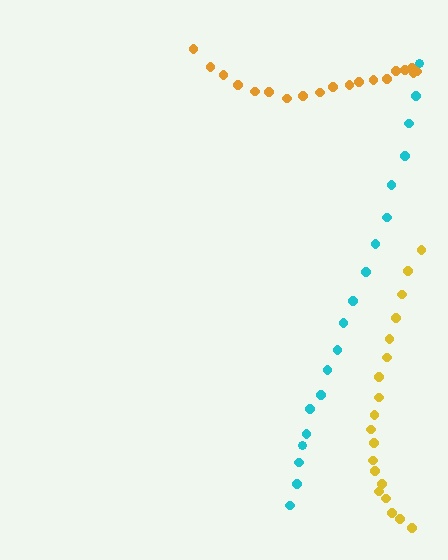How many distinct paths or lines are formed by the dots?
There are 3 distinct paths.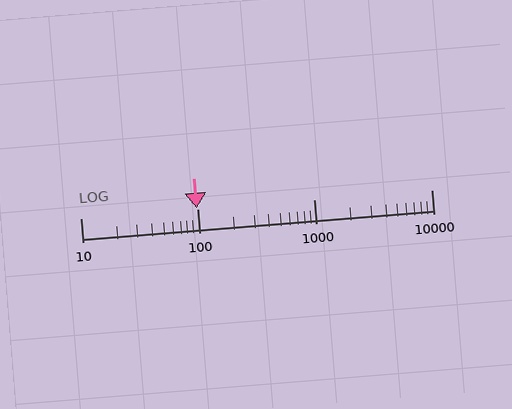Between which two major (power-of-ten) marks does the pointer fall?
The pointer is between 10 and 100.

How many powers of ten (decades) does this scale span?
The scale spans 3 decades, from 10 to 10000.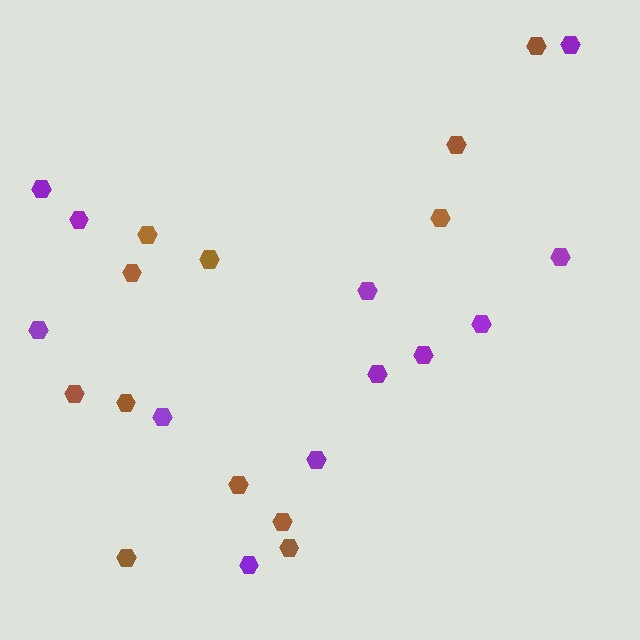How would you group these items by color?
There are 2 groups: one group of purple hexagons (12) and one group of brown hexagons (12).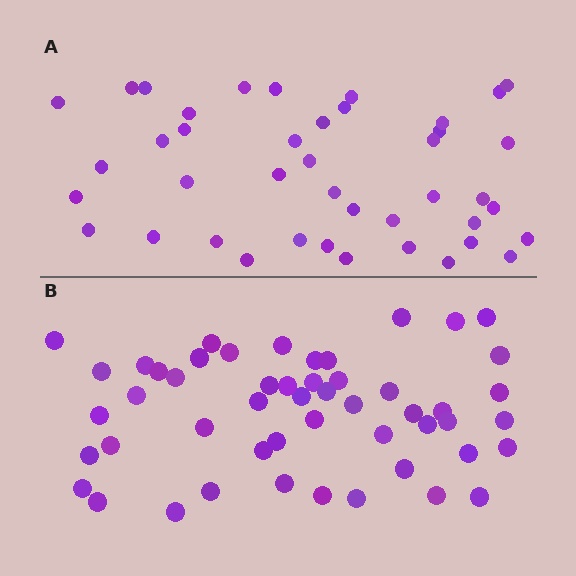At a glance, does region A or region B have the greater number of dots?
Region B (the bottom region) has more dots.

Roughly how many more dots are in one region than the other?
Region B has roughly 8 or so more dots than region A.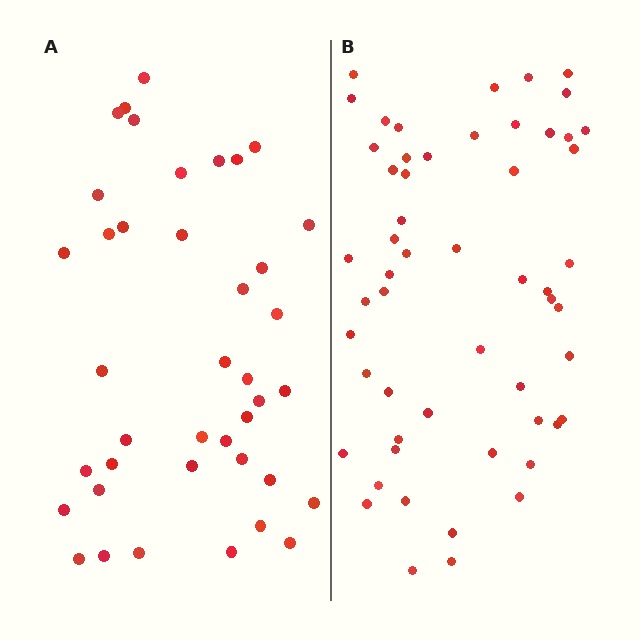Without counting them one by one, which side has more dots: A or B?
Region B (the right region) has more dots.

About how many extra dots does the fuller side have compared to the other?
Region B has approximately 15 more dots than region A.